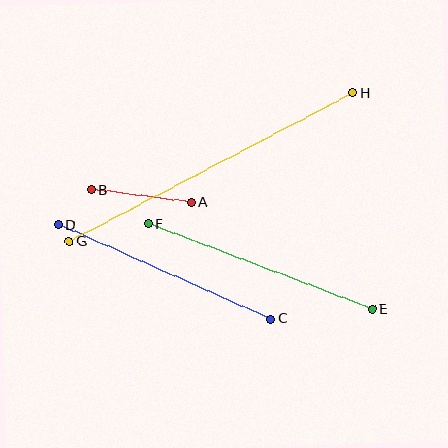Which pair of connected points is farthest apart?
Points G and H are farthest apart.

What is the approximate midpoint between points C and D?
The midpoint is at approximately (164, 272) pixels.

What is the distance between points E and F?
The distance is approximately 239 pixels.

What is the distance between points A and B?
The distance is approximately 101 pixels.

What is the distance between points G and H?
The distance is approximately 320 pixels.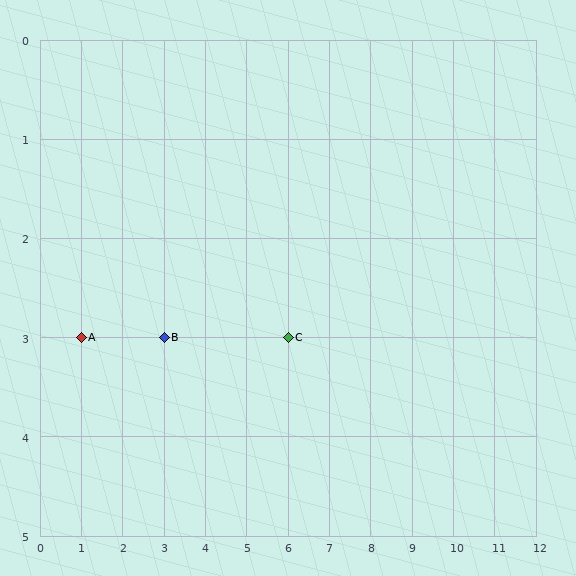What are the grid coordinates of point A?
Point A is at grid coordinates (1, 3).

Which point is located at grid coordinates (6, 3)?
Point C is at (6, 3).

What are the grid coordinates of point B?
Point B is at grid coordinates (3, 3).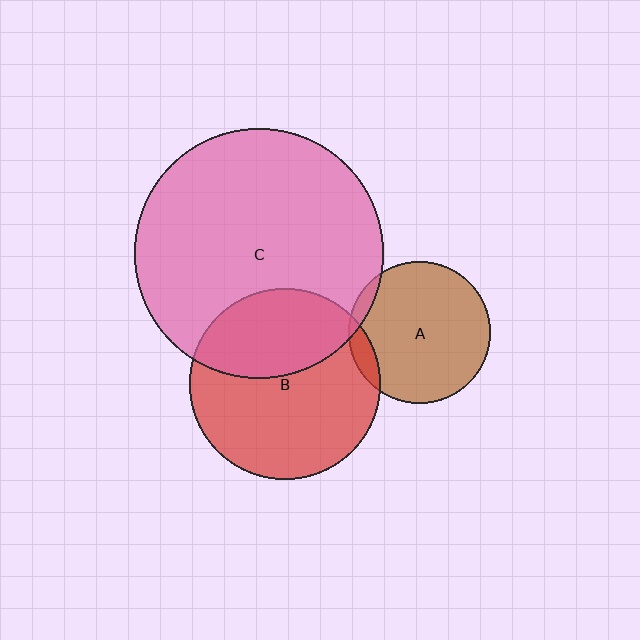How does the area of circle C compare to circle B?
Approximately 1.7 times.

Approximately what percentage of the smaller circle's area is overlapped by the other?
Approximately 10%.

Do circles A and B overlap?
Yes.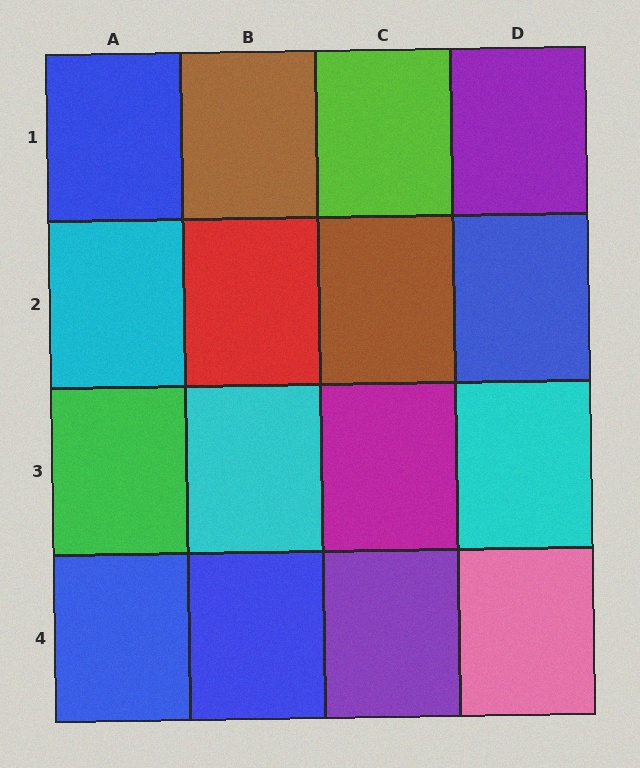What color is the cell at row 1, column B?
Brown.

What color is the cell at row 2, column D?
Blue.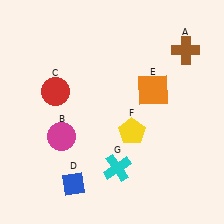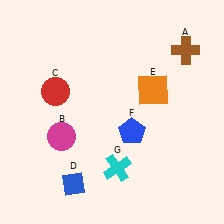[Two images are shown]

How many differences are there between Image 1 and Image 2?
There is 1 difference between the two images.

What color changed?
The pentagon (F) changed from yellow in Image 1 to blue in Image 2.